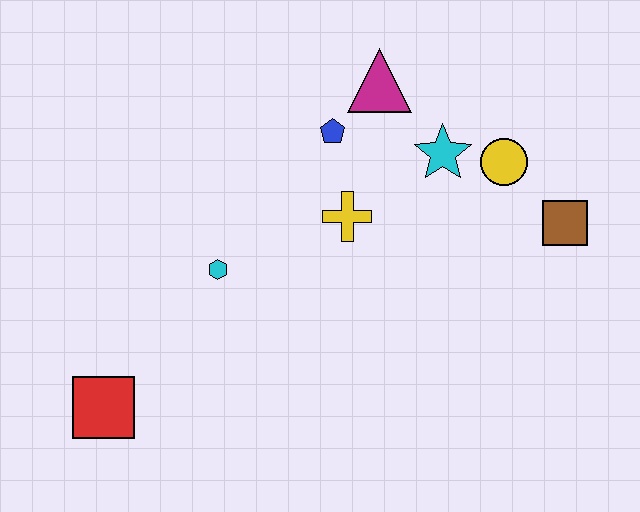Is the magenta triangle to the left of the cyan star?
Yes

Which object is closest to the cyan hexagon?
The yellow cross is closest to the cyan hexagon.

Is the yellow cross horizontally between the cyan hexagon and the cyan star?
Yes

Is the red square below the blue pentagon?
Yes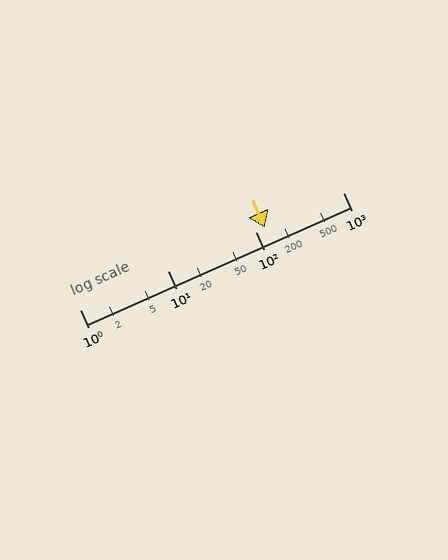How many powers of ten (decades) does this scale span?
The scale spans 3 decades, from 1 to 1000.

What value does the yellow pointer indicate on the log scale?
The pointer indicates approximately 130.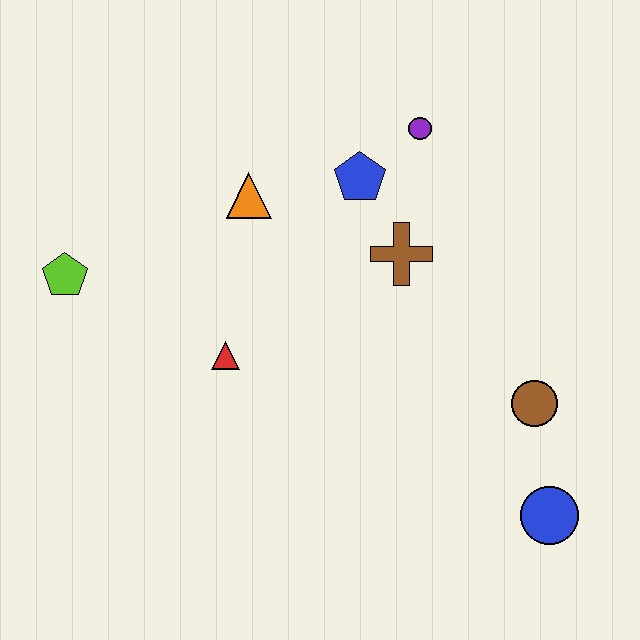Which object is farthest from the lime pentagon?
The blue circle is farthest from the lime pentagon.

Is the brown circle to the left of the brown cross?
No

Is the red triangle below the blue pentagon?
Yes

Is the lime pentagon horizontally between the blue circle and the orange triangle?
No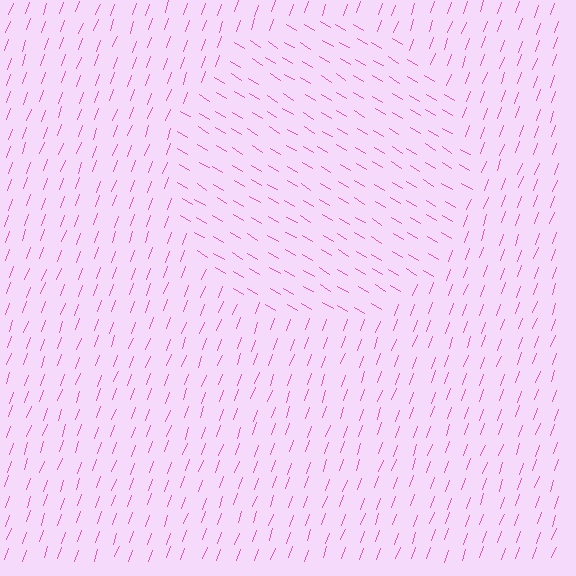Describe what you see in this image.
The image is filled with small pink line segments. A circle region in the image has lines oriented differently from the surrounding lines, creating a visible texture boundary.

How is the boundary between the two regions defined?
The boundary is defined purely by a change in line orientation (approximately 79 degrees difference). All lines are the same color and thickness.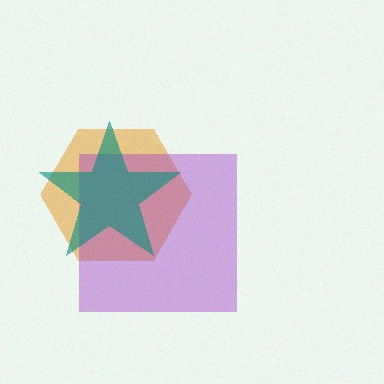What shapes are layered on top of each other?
The layered shapes are: an orange hexagon, a purple square, a teal star.